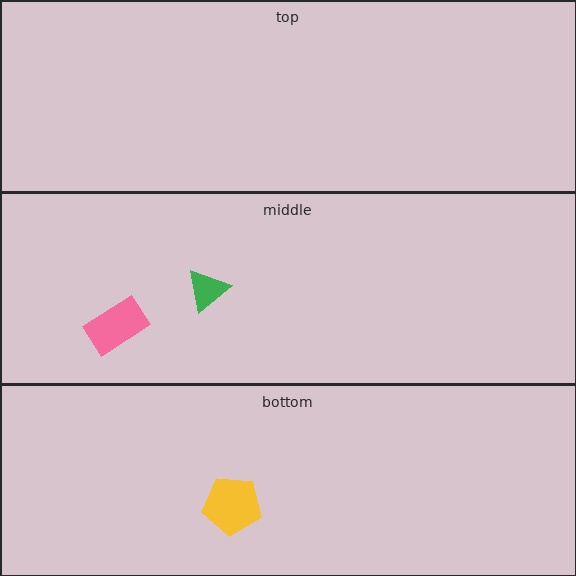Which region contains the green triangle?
The middle region.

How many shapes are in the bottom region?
1.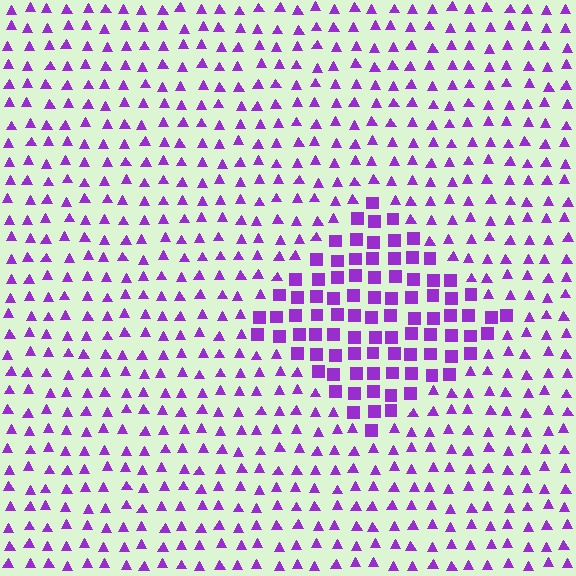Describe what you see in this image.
The image is filled with small purple elements arranged in a uniform grid. A diamond-shaped region contains squares, while the surrounding area contains triangles. The boundary is defined purely by the change in element shape.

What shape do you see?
I see a diamond.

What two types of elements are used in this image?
The image uses squares inside the diamond region and triangles outside it.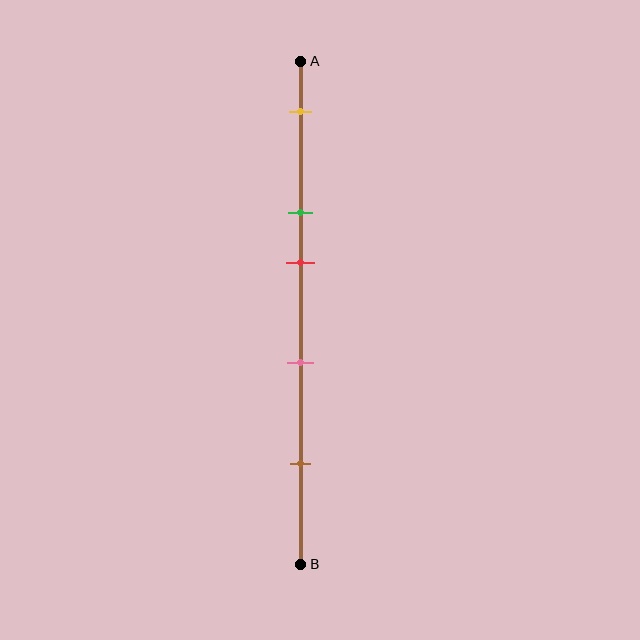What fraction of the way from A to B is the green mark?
The green mark is approximately 30% (0.3) of the way from A to B.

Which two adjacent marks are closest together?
The green and red marks are the closest adjacent pair.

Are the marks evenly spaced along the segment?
No, the marks are not evenly spaced.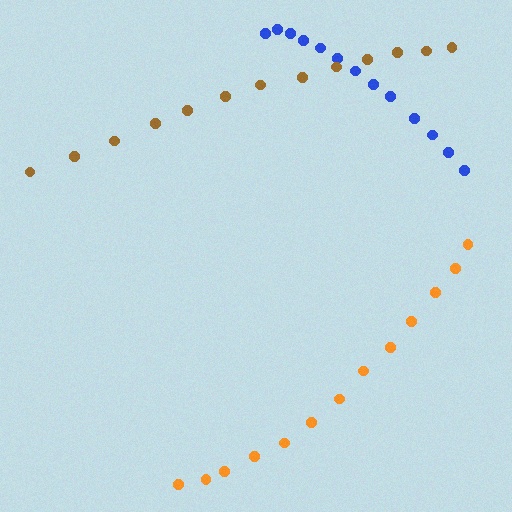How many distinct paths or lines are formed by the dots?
There are 3 distinct paths.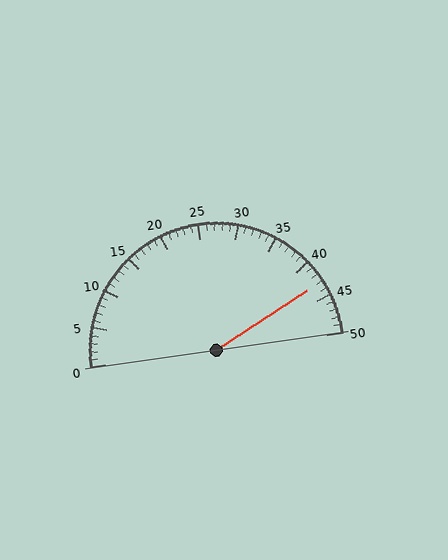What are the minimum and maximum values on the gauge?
The gauge ranges from 0 to 50.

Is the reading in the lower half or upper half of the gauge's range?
The reading is in the upper half of the range (0 to 50).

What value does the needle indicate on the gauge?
The needle indicates approximately 43.